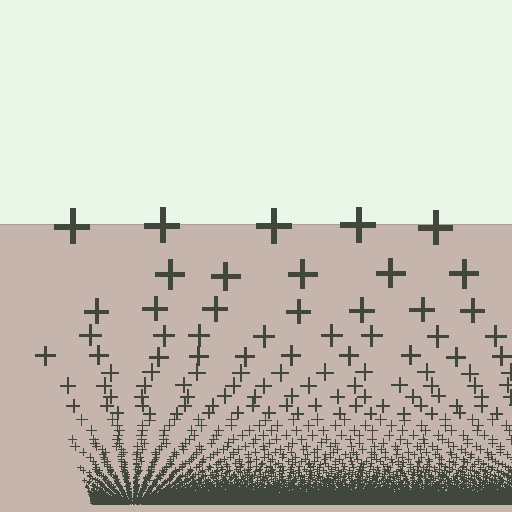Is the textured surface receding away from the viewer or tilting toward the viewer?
The surface appears to tilt toward the viewer. Texture elements get larger and sparser toward the top.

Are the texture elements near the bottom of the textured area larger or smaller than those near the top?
Smaller. The gradient is inverted — elements near the bottom are smaller and denser.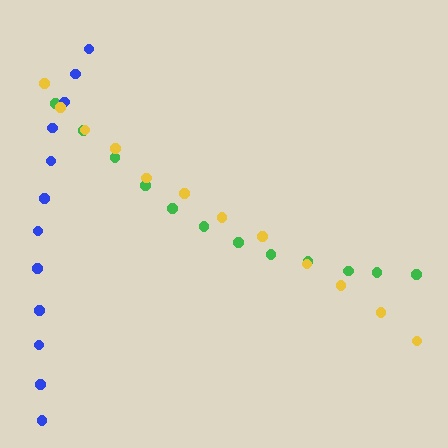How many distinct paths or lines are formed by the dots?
There are 3 distinct paths.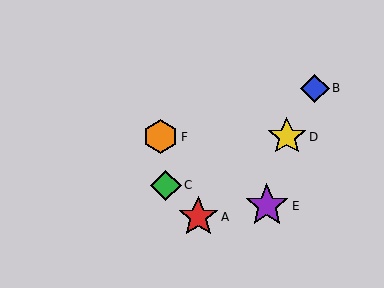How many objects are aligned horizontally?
2 objects (D, F) are aligned horizontally.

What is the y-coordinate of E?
Object E is at y≈206.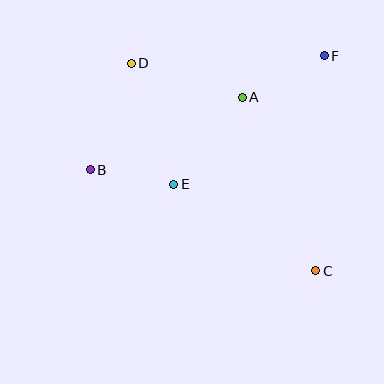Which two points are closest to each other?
Points B and E are closest to each other.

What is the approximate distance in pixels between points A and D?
The distance between A and D is approximately 116 pixels.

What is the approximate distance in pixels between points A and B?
The distance between A and B is approximately 168 pixels.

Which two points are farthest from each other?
Points C and D are farthest from each other.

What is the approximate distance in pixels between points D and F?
The distance between D and F is approximately 193 pixels.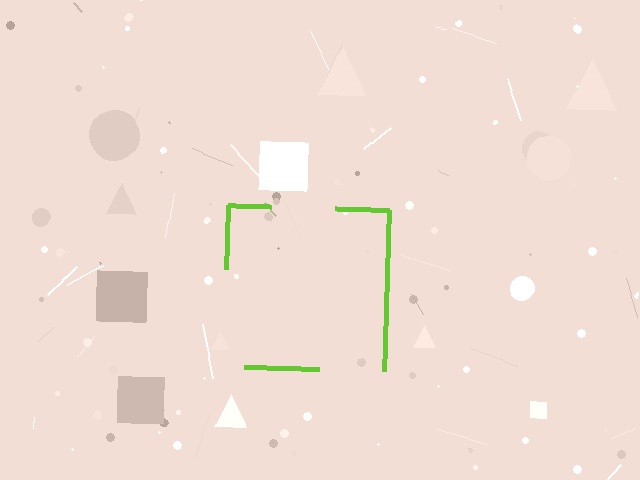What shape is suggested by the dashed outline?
The dashed outline suggests a square.